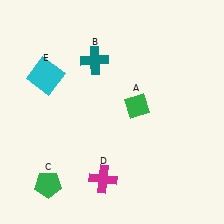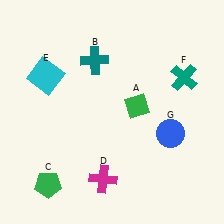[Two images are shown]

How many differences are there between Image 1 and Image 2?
There are 2 differences between the two images.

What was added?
A teal cross (F), a blue circle (G) were added in Image 2.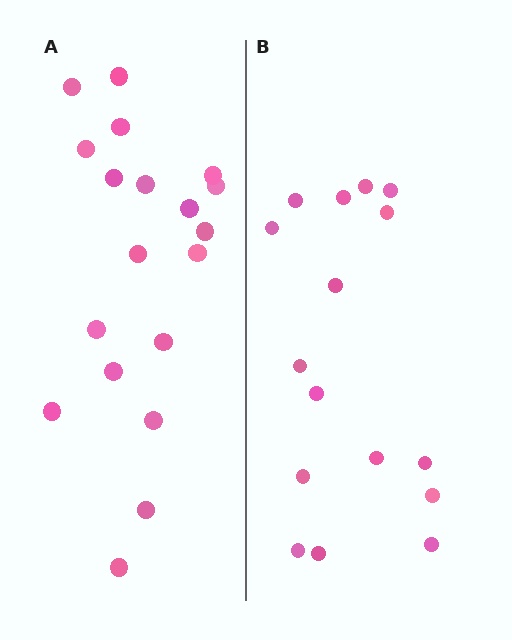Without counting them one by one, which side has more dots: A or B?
Region A (the left region) has more dots.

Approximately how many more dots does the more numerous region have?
Region A has just a few more — roughly 2 or 3 more dots than region B.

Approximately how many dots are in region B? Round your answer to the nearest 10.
About 20 dots. (The exact count is 16, which rounds to 20.)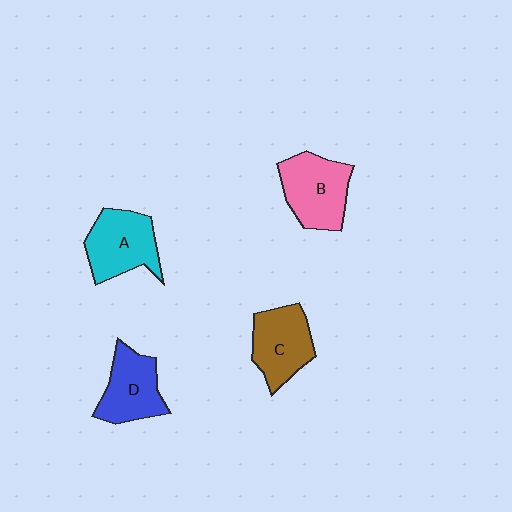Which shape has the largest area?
Shape B (pink).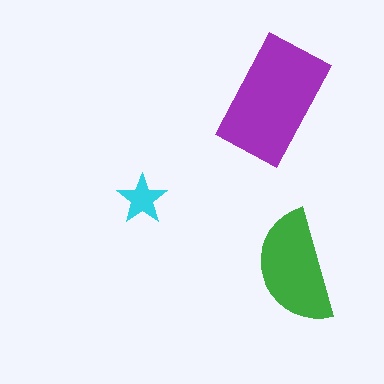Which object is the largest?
The purple rectangle.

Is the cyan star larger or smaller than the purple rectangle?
Smaller.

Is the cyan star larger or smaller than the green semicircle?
Smaller.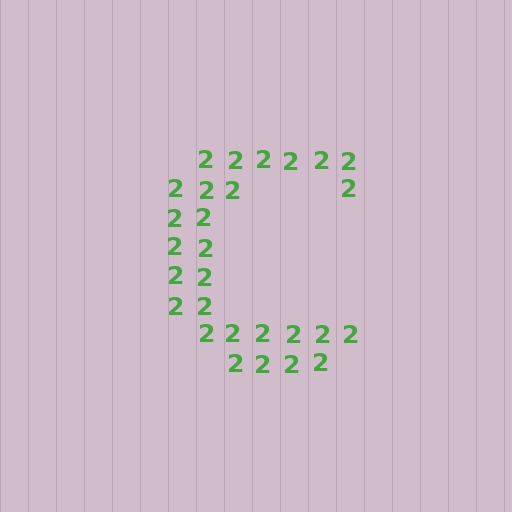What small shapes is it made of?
It is made of small digit 2's.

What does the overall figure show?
The overall figure shows the letter C.